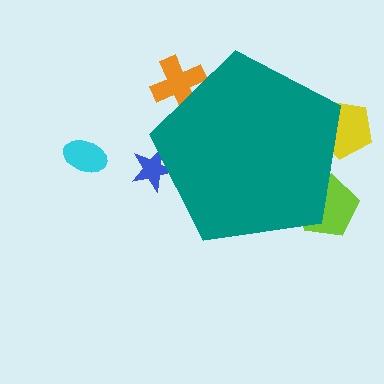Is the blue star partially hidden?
Yes, the blue star is partially hidden behind the teal pentagon.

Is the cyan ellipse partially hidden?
No, the cyan ellipse is fully visible.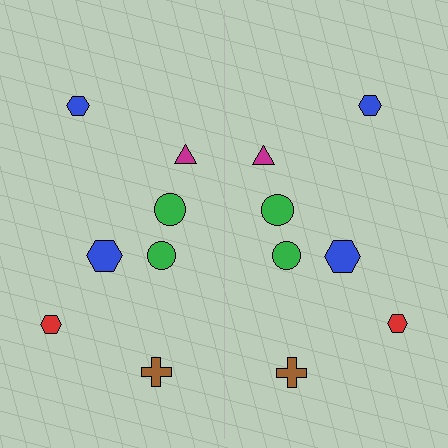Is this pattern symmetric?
Yes, this pattern has bilateral (reflection) symmetry.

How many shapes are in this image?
There are 14 shapes in this image.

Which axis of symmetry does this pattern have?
The pattern has a vertical axis of symmetry running through the center of the image.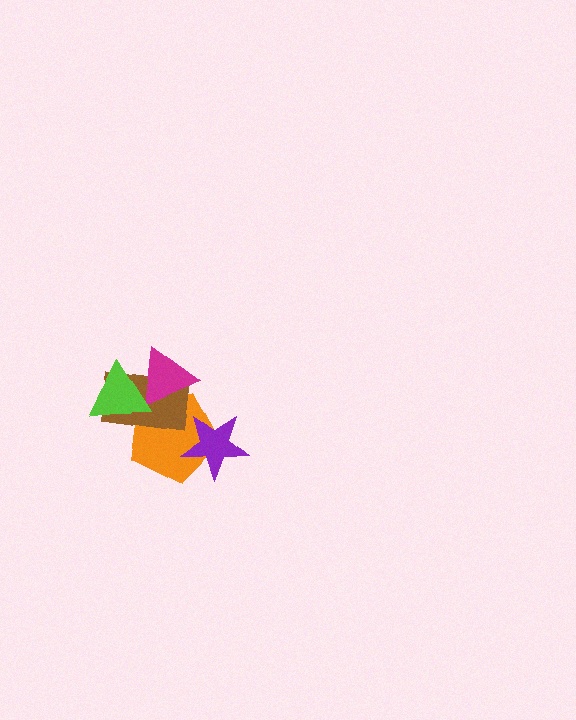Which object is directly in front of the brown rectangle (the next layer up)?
The magenta triangle is directly in front of the brown rectangle.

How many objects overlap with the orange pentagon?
4 objects overlap with the orange pentagon.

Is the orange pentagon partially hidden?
Yes, it is partially covered by another shape.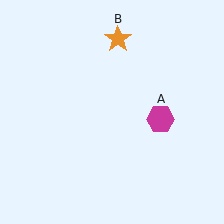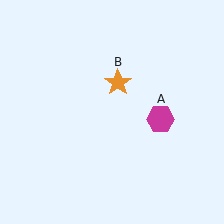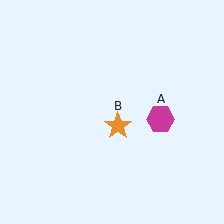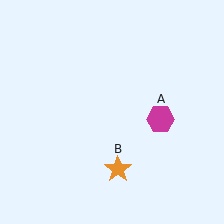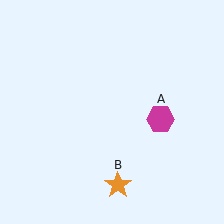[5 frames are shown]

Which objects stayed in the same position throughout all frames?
Magenta hexagon (object A) remained stationary.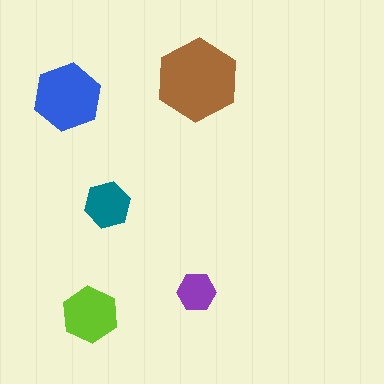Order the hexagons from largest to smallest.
the brown one, the blue one, the lime one, the teal one, the purple one.